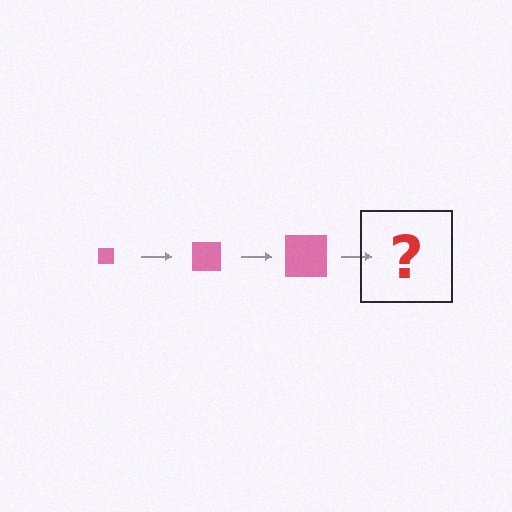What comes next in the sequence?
The next element should be a pink square, larger than the previous one.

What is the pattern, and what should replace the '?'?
The pattern is that the square gets progressively larger each step. The '?' should be a pink square, larger than the previous one.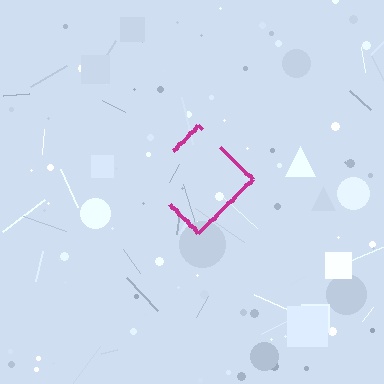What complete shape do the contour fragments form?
The contour fragments form a diamond.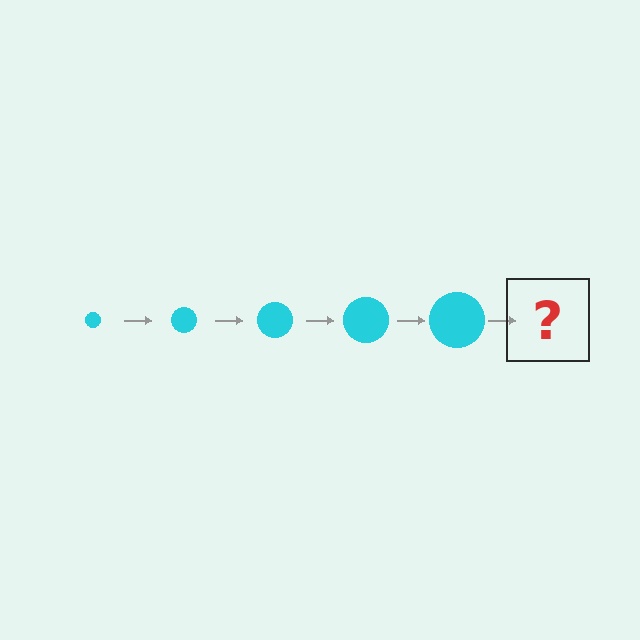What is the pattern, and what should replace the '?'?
The pattern is that the circle gets progressively larger each step. The '?' should be a cyan circle, larger than the previous one.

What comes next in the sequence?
The next element should be a cyan circle, larger than the previous one.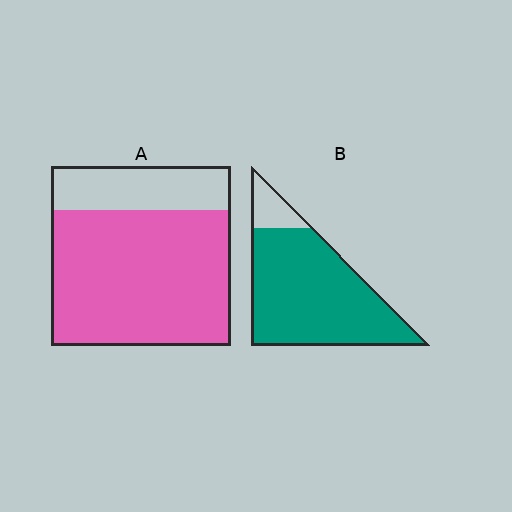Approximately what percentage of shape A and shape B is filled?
A is approximately 75% and B is approximately 90%.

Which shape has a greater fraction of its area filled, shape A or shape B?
Shape B.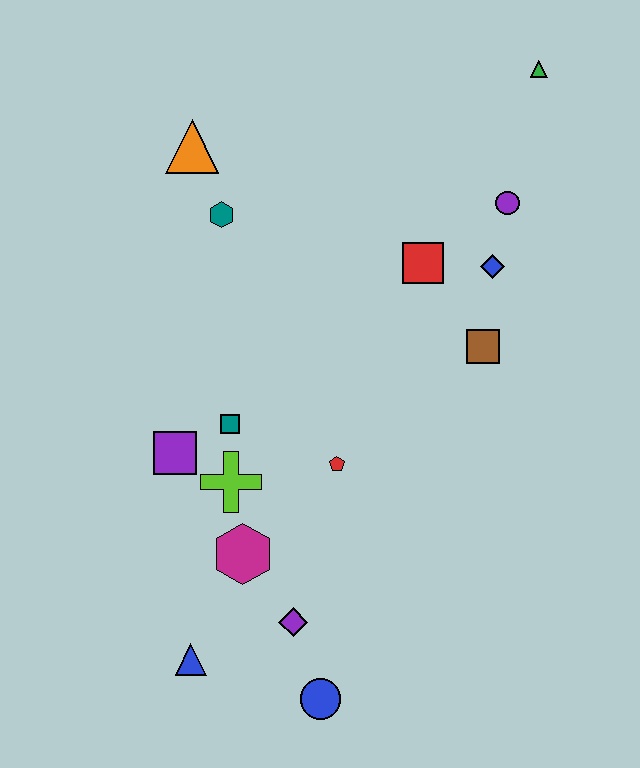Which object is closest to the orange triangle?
The teal hexagon is closest to the orange triangle.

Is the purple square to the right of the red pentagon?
No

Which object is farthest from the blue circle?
The green triangle is farthest from the blue circle.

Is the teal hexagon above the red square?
Yes